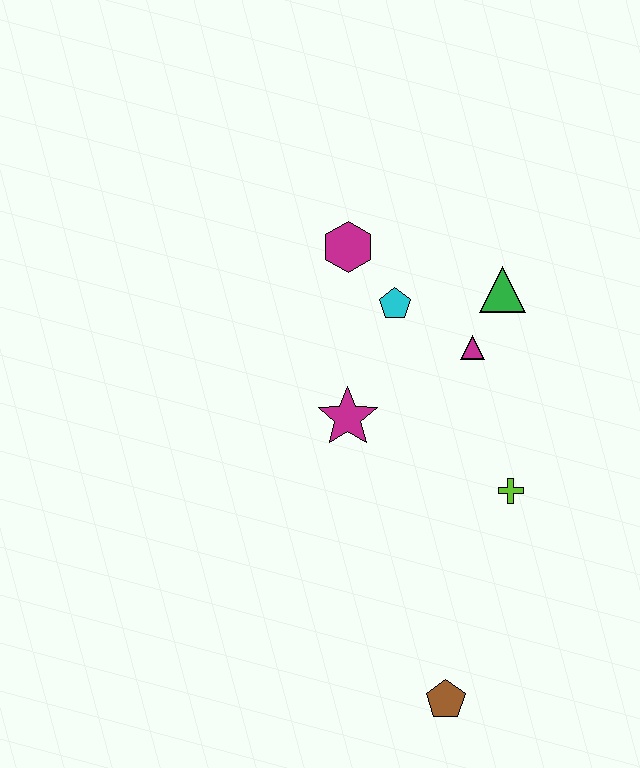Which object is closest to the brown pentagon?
The lime cross is closest to the brown pentagon.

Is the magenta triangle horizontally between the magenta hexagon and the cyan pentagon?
No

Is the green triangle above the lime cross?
Yes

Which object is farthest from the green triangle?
The brown pentagon is farthest from the green triangle.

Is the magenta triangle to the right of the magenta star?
Yes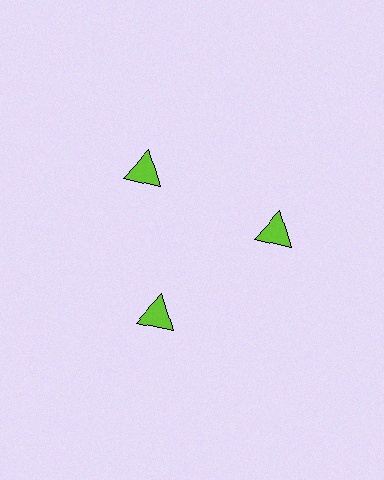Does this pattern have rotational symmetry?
Yes, this pattern has 3-fold rotational symmetry. It looks the same after rotating 120 degrees around the center.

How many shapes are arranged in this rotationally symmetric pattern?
There are 3 shapes, arranged in 3 groups of 1.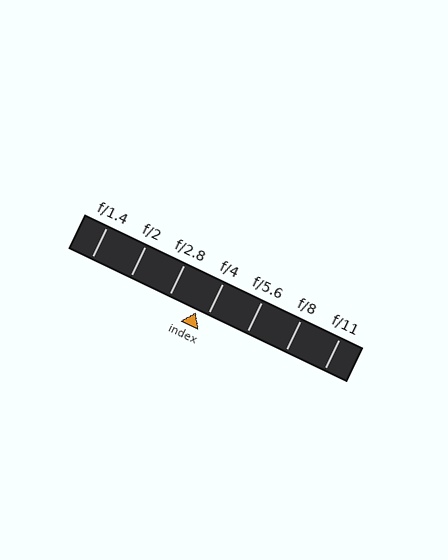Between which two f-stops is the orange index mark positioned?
The index mark is between f/2.8 and f/4.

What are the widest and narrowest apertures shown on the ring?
The widest aperture shown is f/1.4 and the narrowest is f/11.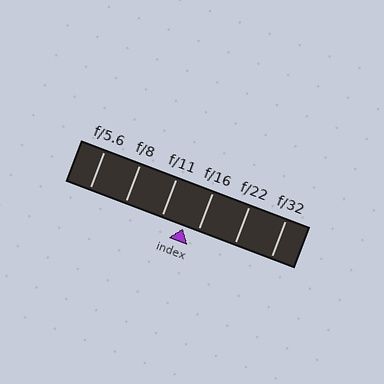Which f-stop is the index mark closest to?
The index mark is closest to f/16.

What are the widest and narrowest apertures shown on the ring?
The widest aperture shown is f/5.6 and the narrowest is f/32.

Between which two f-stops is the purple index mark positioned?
The index mark is between f/11 and f/16.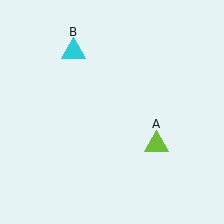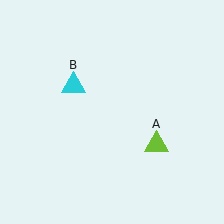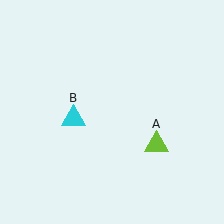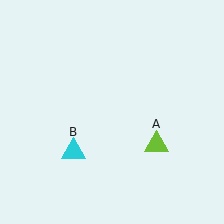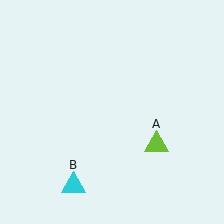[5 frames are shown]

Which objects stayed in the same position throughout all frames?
Lime triangle (object A) remained stationary.